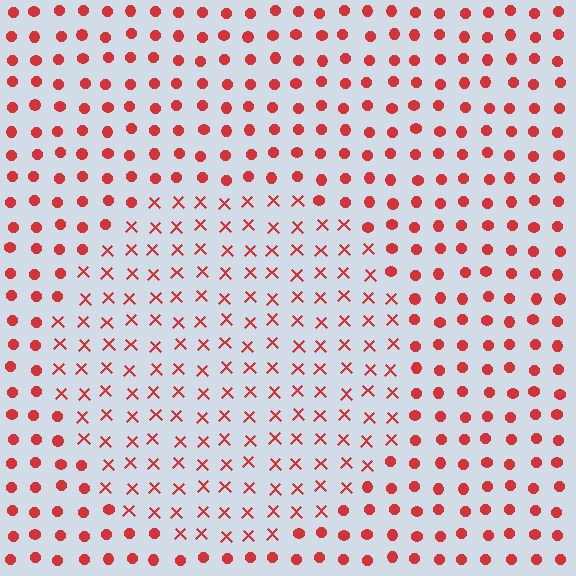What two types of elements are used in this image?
The image uses X marks inside the circle region and circles outside it.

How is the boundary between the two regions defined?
The boundary is defined by a change in element shape: X marks inside vs. circles outside. All elements share the same color and spacing.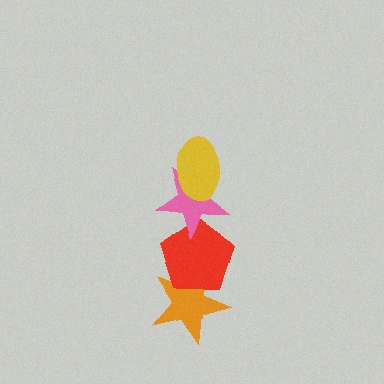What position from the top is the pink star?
The pink star is 2nd from the top.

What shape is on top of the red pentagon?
The pink star is on top of the red pentagon.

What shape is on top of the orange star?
The red pentagon is on top of the orange star.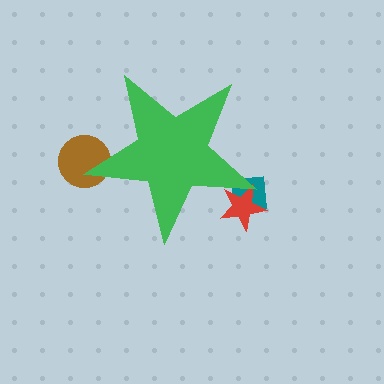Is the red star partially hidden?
Yes, the red star is partially hidden behind the green star.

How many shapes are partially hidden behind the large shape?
3 shapes are partially hidden.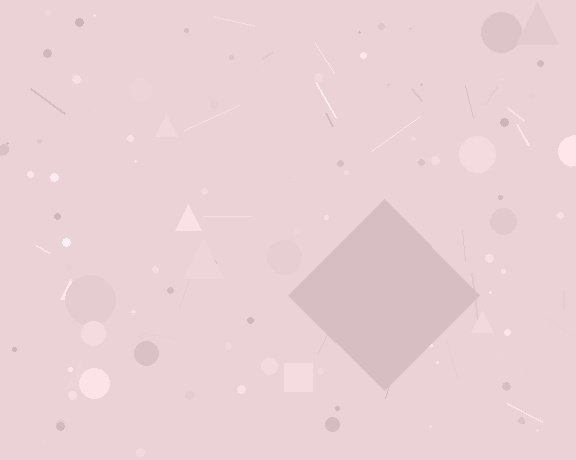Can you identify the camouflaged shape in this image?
The camouflaged shape is a diamond.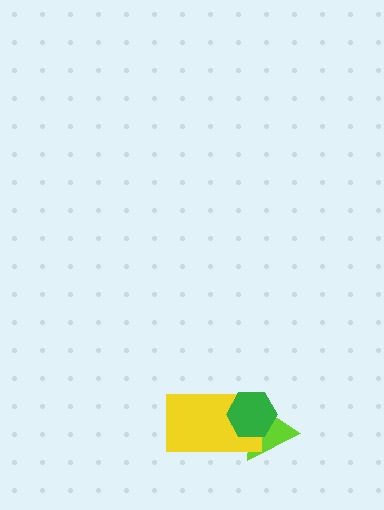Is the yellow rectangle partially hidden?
Yes, it is partially covered by another shape.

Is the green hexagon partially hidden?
No, no other shape covers it.